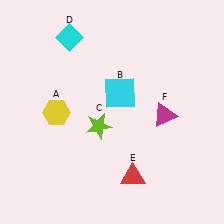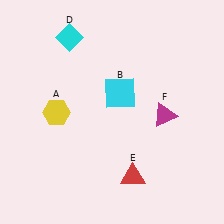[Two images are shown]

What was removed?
The lime star (C) was removed in Image 2.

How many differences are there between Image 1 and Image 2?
There is 1 difference between the two images.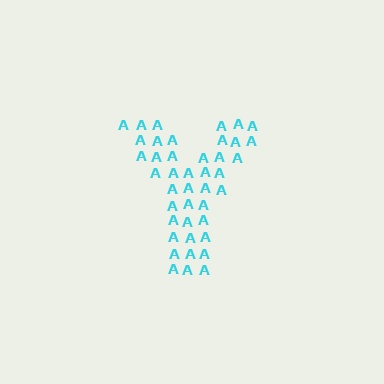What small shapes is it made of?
It is made of small letter A's.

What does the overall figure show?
The overall figure shows the letter Y.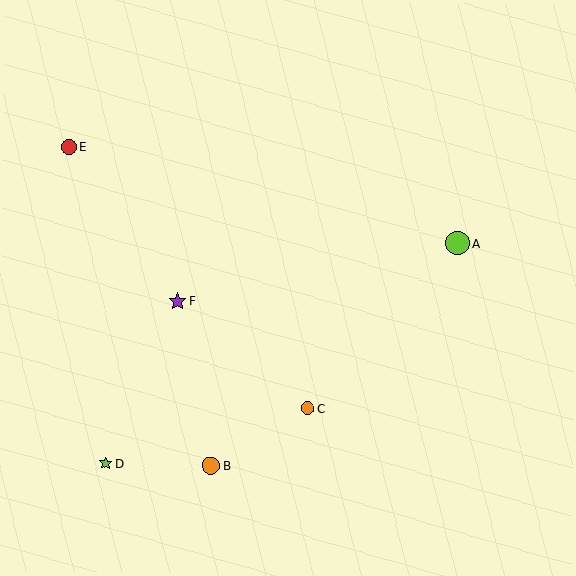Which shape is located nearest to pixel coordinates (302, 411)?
The orange circle (labeled C) at (307, 409) is nearest to that location.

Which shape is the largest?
The lime circle (labeled A) is the largest.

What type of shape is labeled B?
Shape B is an orange circle.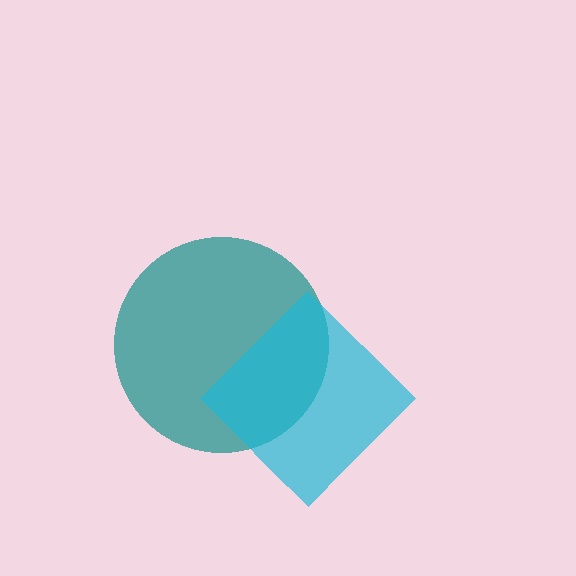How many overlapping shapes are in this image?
There are 2 overlapping shapes in the image.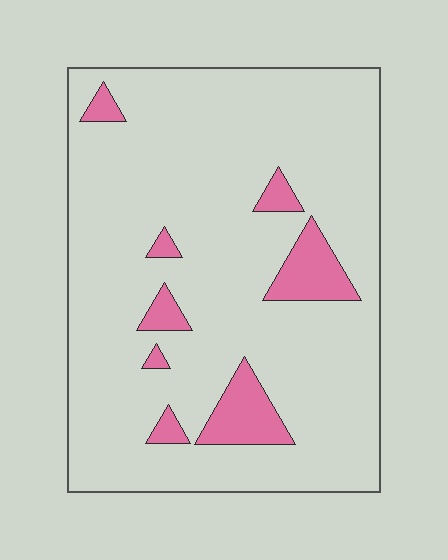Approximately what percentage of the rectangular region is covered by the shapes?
Approximately 10%.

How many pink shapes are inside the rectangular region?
8.